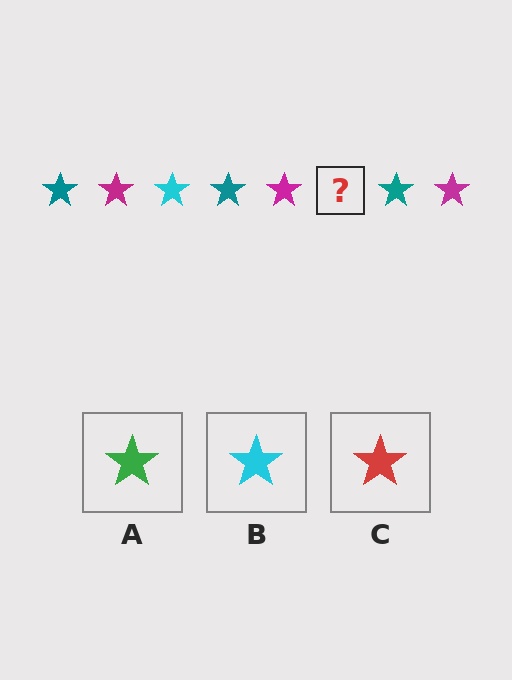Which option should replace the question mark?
Option B.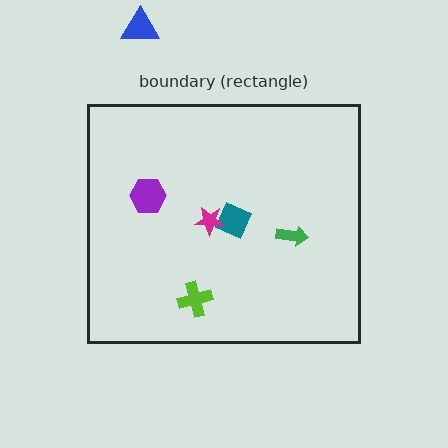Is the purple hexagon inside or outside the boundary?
Inside.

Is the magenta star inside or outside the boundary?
Inside.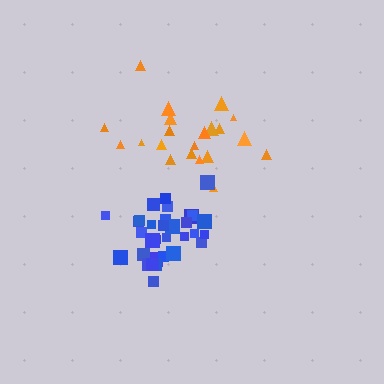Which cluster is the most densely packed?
Blue.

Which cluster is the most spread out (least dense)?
Orange.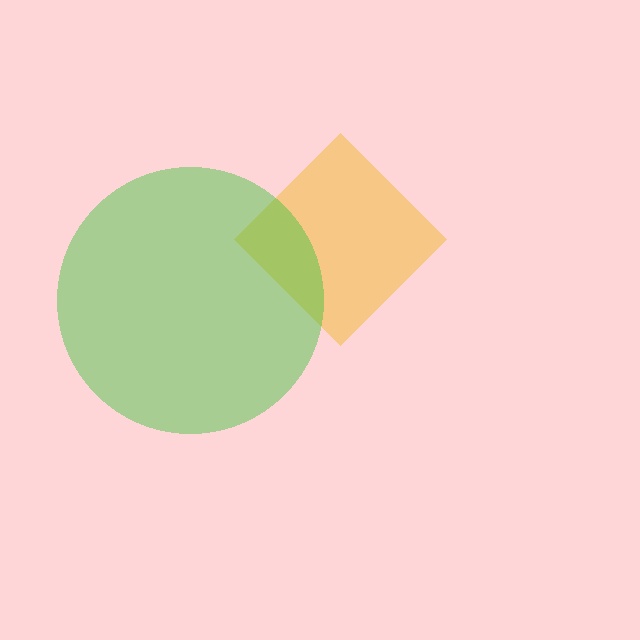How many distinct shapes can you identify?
There are 2 distinct shapes: a yellow diamond, a green circle.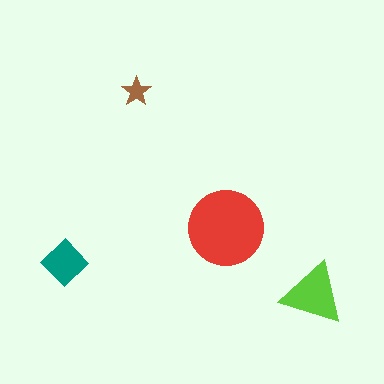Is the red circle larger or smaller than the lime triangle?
Larger.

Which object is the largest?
The red circle.